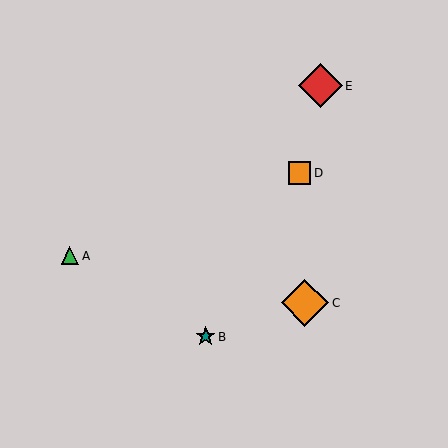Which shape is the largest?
The orange diamond (labeled C) is the largest.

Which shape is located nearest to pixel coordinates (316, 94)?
The red diamond (labeled E) at (320, 86) is nearest to that location.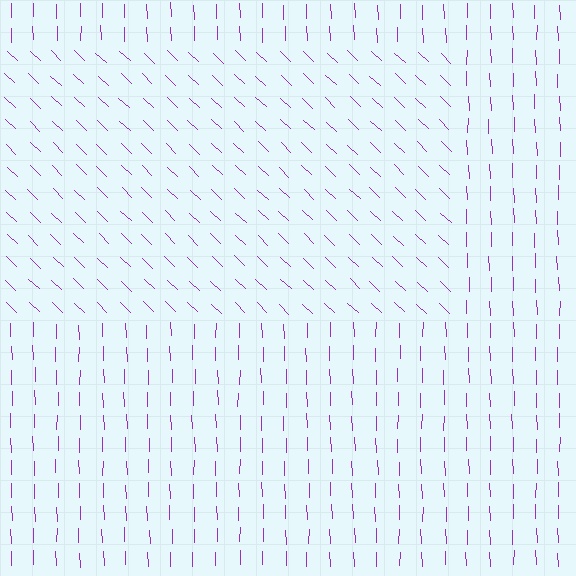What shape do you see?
I see a rectangle.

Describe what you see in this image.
The image is filled with small purple line segments. A rectangle region in the image has lines oriented differently from the surrounding lines, creating a visible texture boundary.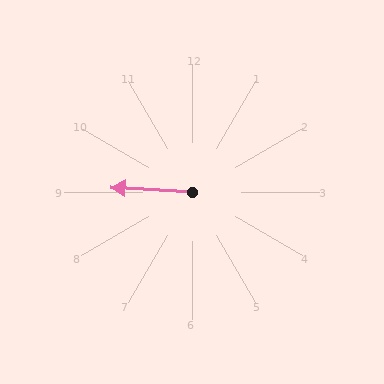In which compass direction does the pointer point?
West.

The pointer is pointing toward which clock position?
Roughly 9 o'clock.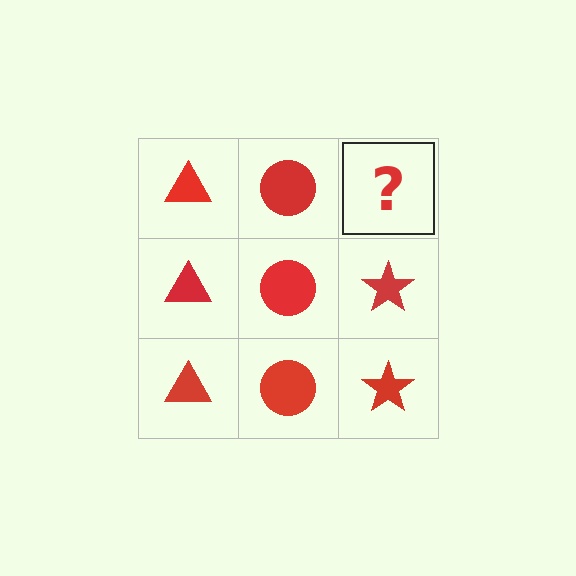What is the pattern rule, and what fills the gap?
The rule is that each column has a consistent shape. The gap should be filled with a red star.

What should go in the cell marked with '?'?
The missing cell should contain a red star.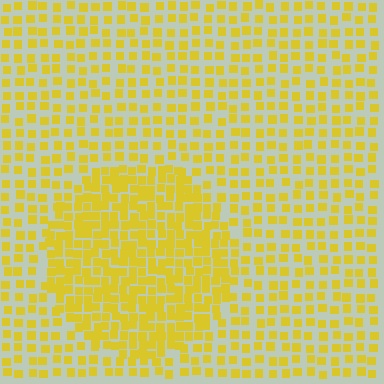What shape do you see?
I see a circle.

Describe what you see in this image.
The image contains small yellow elements arranged at two different densities. A circle-shaped region is visible where the elements are more densely packed than the surrounding area.